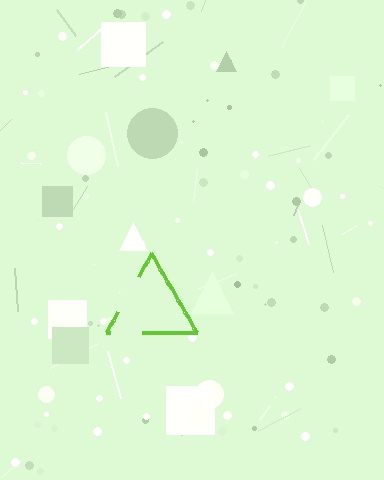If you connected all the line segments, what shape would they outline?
They would outline a triangle.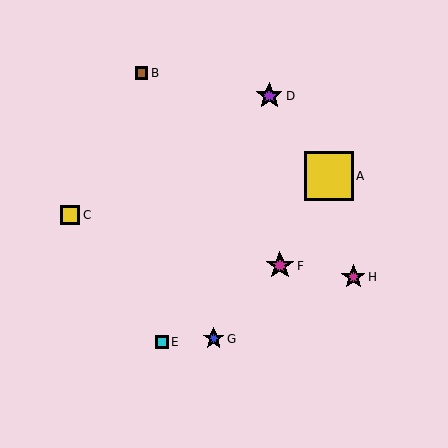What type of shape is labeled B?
Shape B is a brown square.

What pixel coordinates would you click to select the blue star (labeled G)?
Click at (214, 339) to select the blue star G.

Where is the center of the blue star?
The center of the blue star is at (214, 339).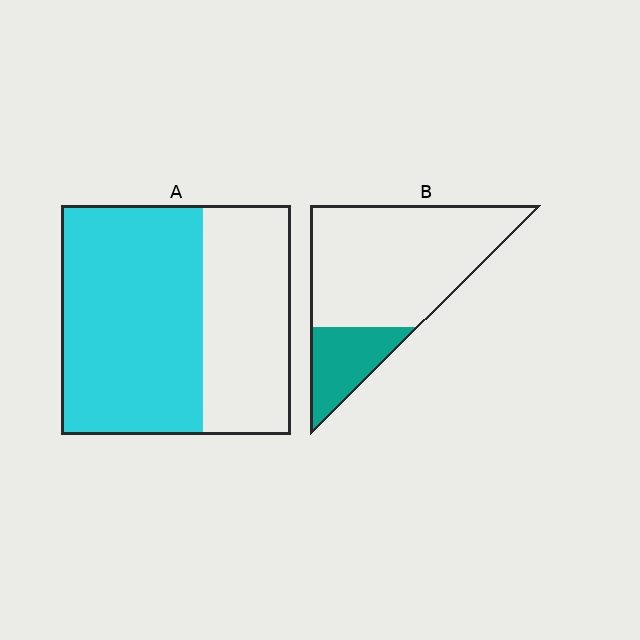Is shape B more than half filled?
No.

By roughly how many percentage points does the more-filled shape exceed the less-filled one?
By roughly 40 percentage points (A over B).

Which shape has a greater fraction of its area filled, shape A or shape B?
Shape A.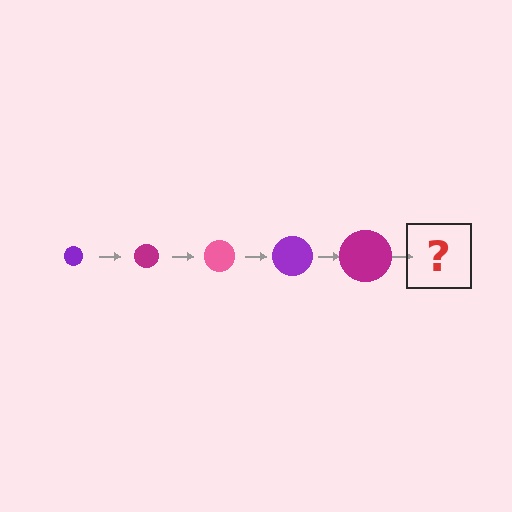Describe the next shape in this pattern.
It should be a pink circle, larger than the previous one.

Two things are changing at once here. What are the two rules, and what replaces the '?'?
The two rules are that the circle grows larger each step and the color cycles through purple, magenta, and pink. The '?' should be a pink circle, larger than the previous one.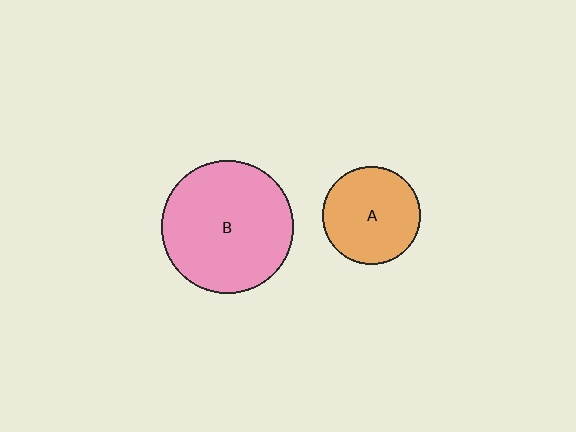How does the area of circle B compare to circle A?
Approximately 1.8 times.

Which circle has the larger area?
Circle B (pink).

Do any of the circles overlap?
No, none of the circles overlap.